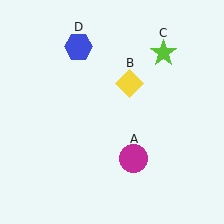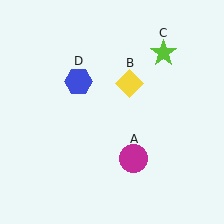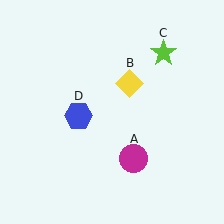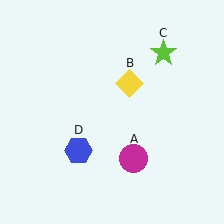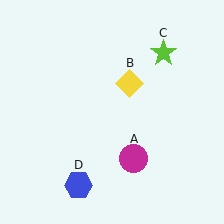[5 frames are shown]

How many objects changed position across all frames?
1 object changed position: blue hexagon (object D).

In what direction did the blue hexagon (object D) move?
The blue hexagon (object D) moved down.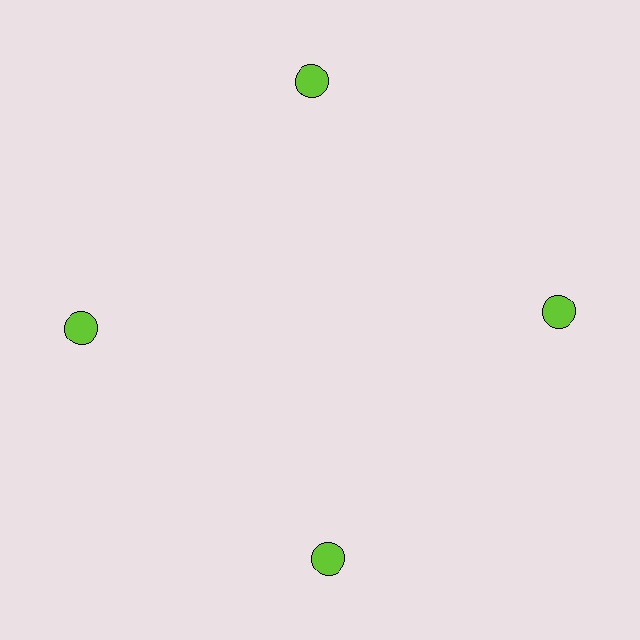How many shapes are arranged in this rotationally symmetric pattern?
There are 4 shapes, arranged in 4 groups of 1.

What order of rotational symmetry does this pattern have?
This pattern has 4-fold rotational symmetry.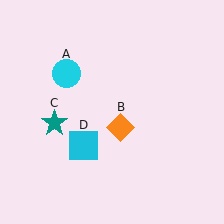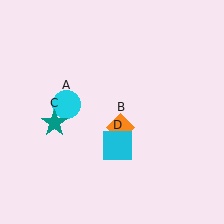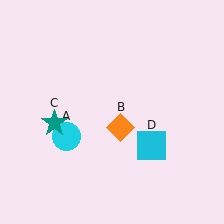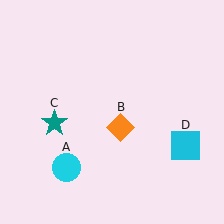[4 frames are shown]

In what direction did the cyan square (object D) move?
The cyan square (object D) moved right.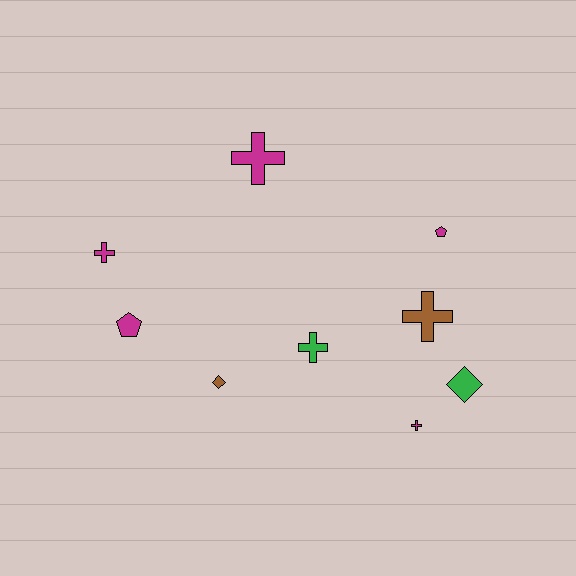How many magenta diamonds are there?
There are no magenta diamonds.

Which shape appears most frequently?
Cross, with 5 objects.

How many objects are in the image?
There are 9 objects.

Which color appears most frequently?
Magenta, with 5 objects.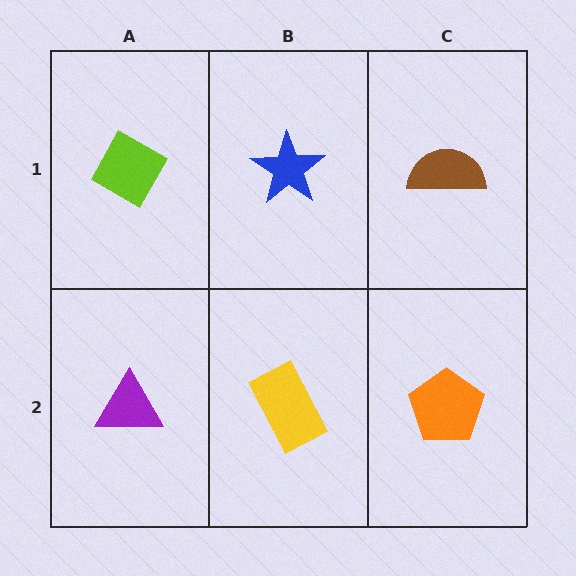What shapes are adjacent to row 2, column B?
A blue star (row 1, column B), a purple triangle (row 2, column A), an orange pentagon (row 2, column C).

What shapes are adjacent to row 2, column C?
A brown semicircle (row 1, column C), a yellow rectangle (row 2, column B).